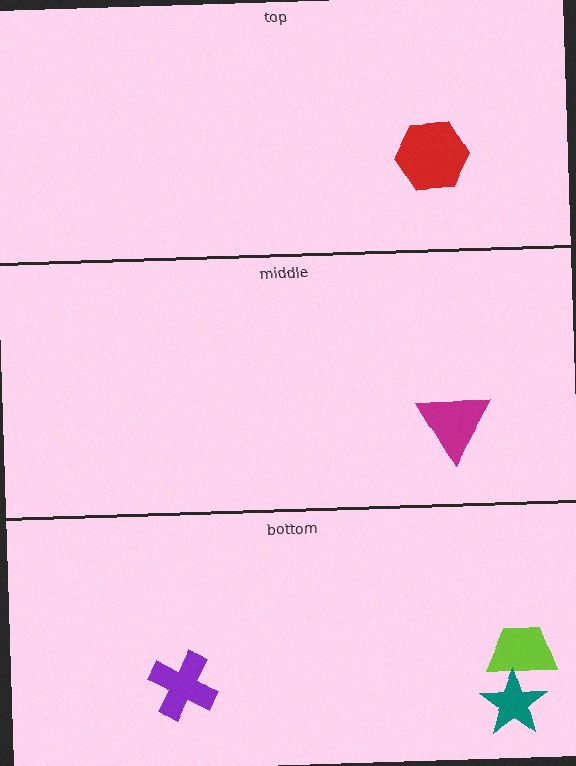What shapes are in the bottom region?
The lime trapezoid, the teal star, the purple cross.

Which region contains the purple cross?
The bottom region.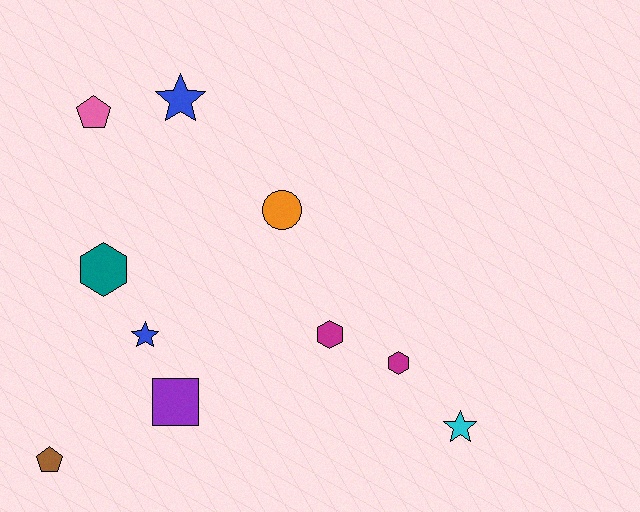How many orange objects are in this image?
There is 1 orange object.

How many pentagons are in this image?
There are 2 pentagons.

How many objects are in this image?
There are 10 objects.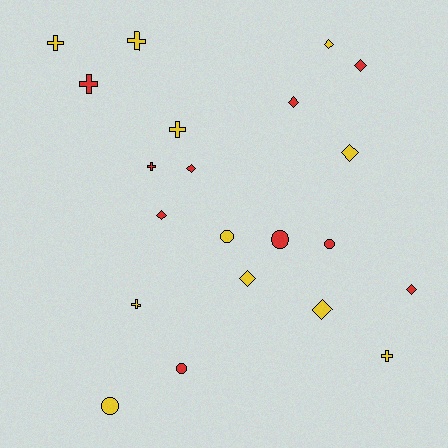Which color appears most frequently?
Yellow, with 11 objects.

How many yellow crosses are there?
There are 5 yellow crosses.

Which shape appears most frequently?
Diamond, with 9 objects.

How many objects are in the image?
There are 21 objects.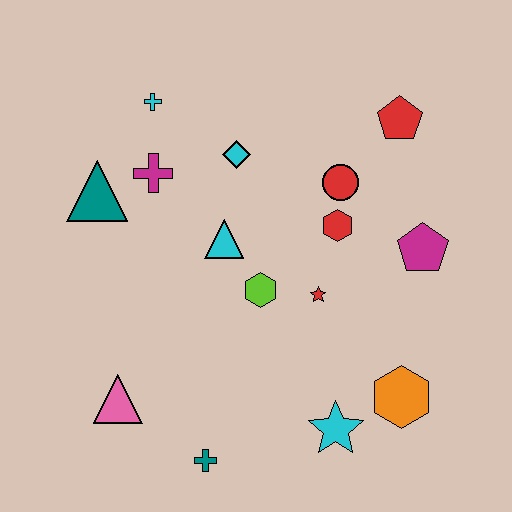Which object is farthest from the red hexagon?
The pink triangle is farthest from the red hexagon.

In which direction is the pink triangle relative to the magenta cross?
The pink triangle is below the magenta cross.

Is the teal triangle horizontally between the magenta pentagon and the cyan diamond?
No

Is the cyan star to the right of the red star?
Yes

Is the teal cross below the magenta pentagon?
Yes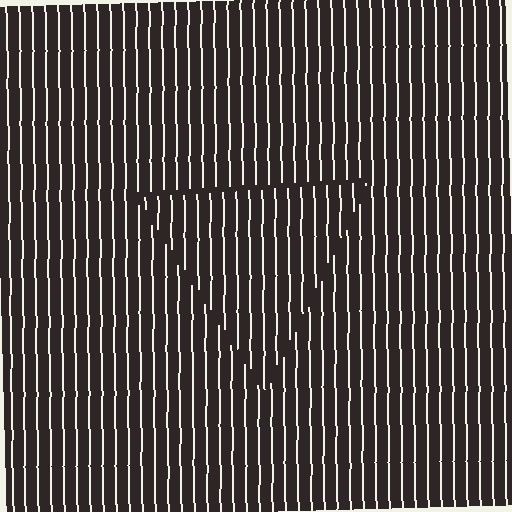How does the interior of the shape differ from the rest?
The interior of the shape contains the same grating, shifted by half a period — the contour is defined by the phase discontinuity where line-ends from the inner and outer gratings abut.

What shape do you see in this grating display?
An illusory triangle. The interior of the shape contains the same grating, shifted by half a period — the contour is defined by the phase discontinuity where line-ends from the inner and outer gratings abut.